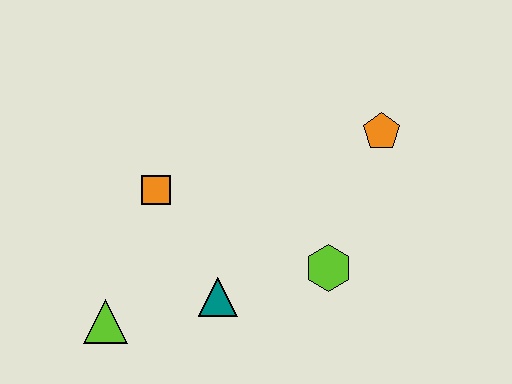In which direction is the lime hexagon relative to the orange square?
The lime hexagon is to the right of the orange square.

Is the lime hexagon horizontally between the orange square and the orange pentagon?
Yes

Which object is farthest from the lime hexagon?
The lime triangle is farthest from the lime hexagon.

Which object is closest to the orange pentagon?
The lime hexagon is closest to the orange pentagon.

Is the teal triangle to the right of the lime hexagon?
No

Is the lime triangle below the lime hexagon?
Yes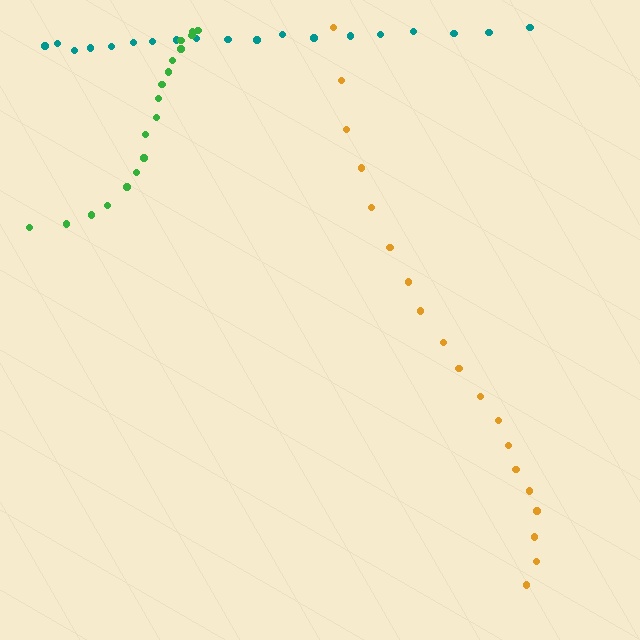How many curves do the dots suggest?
There are 3 distinct paths.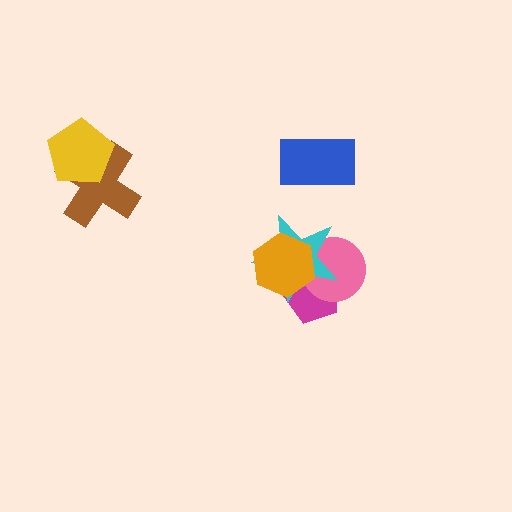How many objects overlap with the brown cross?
1 object overlaps with the brown cross.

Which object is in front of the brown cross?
The yellow pentagon is in front of the brown cross.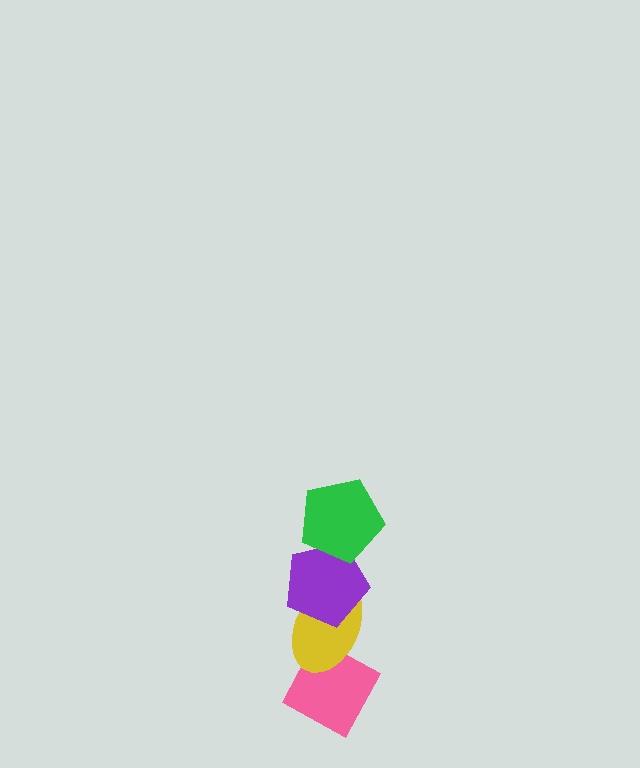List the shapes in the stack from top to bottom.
From top to bottom: the green pentagon, the purple pentagon, the yellow ellipse, the pink diamond.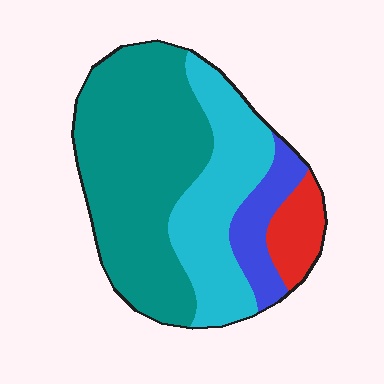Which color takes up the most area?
Teal, at roughly 50%.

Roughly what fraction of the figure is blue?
Blue covers roughly 10% of the figure.